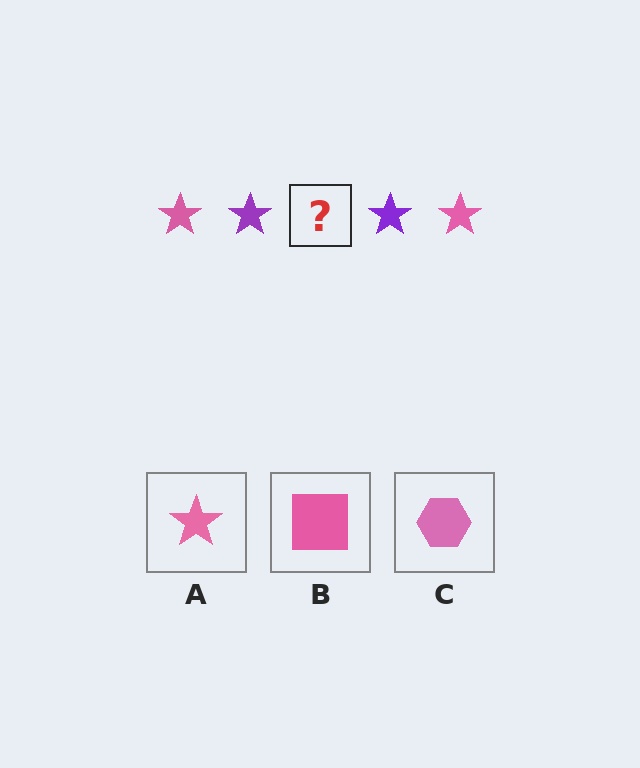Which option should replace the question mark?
Option A.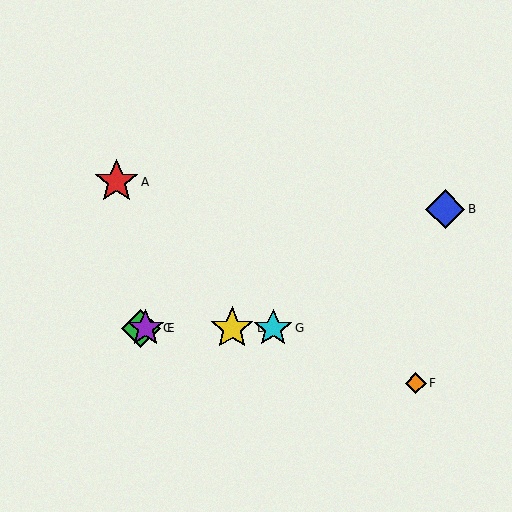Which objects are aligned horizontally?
Objects C, D, E, G are aligned horizontally.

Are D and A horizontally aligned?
No, D is at y≈328 and A is at y≈182.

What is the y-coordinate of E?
Object E is at y≈328.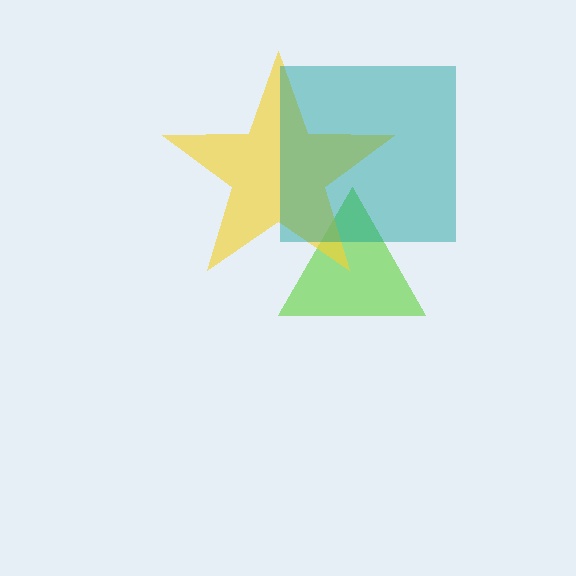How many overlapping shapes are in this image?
There are 3 overlapping shapes in the image.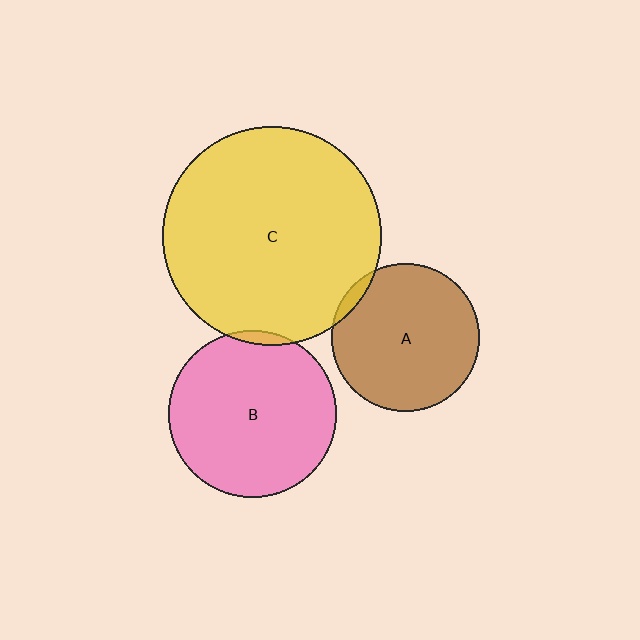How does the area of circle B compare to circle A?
Approximately 1.3 times.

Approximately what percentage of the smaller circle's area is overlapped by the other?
Approximately 5%.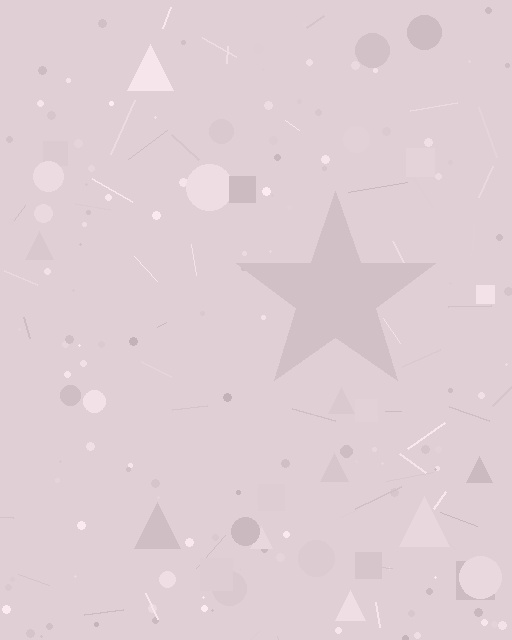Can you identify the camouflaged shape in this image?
The camouflaged shape is a star.